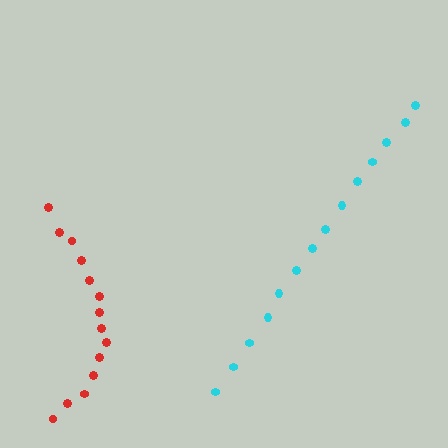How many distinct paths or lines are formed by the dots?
There are 2 distinct paths.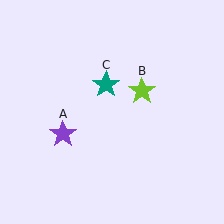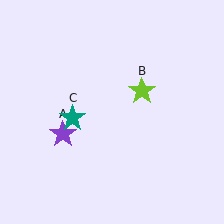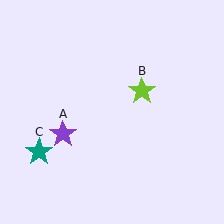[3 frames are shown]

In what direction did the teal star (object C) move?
The teal star (object C) moved down and to the left.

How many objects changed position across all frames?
1 object changed position: teal star (object C).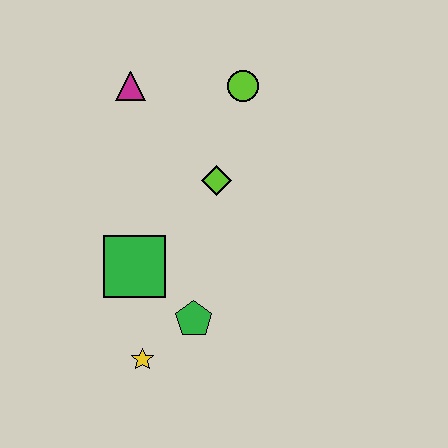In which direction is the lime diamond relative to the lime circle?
The lime diamond is below the lime circle.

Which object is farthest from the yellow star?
The lime circle is farthest from the yellow star.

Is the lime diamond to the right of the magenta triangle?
Yes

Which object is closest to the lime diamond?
The lime circle is closest to the lime diamond.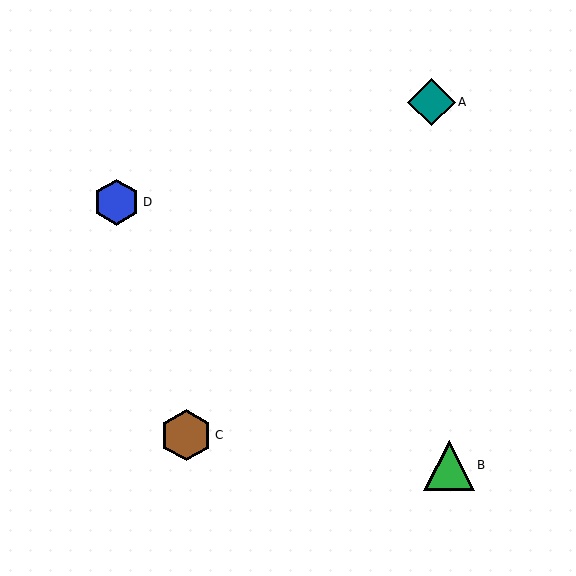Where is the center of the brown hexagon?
The center of the brown hexagon is at (186, 435).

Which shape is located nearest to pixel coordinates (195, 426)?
The brown hexagon (labeled C) at (186, 435) is nearest to that location.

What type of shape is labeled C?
Shape C is a brown hexagon.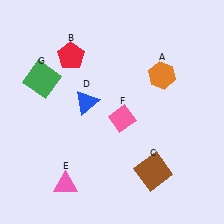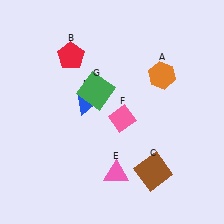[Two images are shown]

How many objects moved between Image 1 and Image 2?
2 objects moved between the two images.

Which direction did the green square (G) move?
The green square (G) moved right.